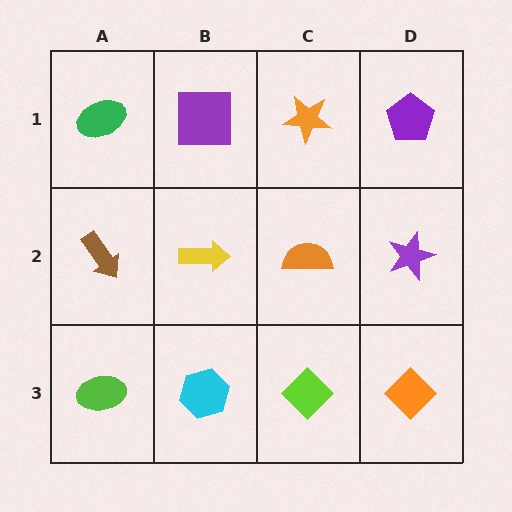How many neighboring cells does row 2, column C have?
4.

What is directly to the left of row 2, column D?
An orange semicircle.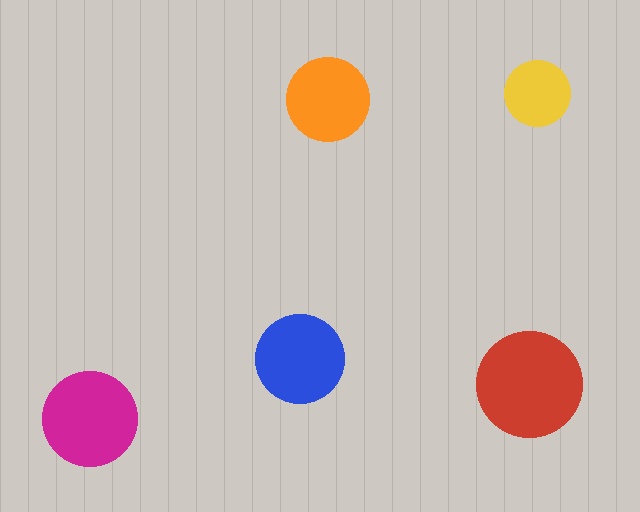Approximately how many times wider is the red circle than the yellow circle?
About 1.5 times wider.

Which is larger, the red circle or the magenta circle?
The red one.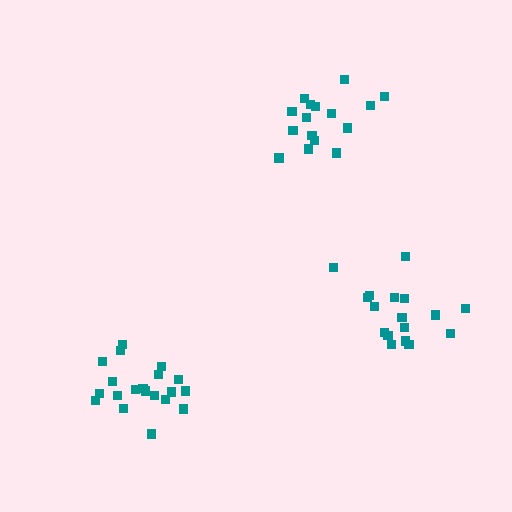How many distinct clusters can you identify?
There are 3 distinct clusters.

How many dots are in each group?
Group 1: 20 dots, Group 2: 17 dots, Group 3: 16 dots (53 total).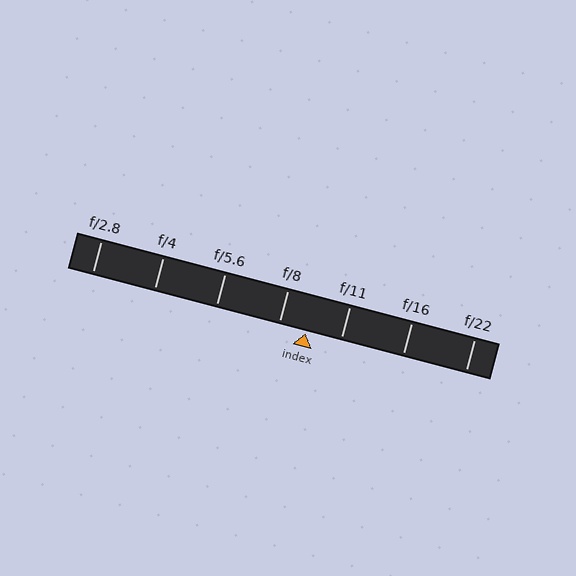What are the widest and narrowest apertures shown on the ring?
The widest aperture shown is f/2.8 and the narrowest is f/22.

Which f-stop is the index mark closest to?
The index mark is closest to f/8.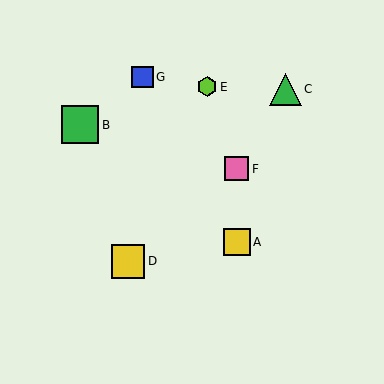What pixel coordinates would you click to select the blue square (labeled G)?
Click at (143, 77) to select the blue square G.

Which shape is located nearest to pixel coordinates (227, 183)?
The pink square (labeled F) at (237, 169) is nearest to that location.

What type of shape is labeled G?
Shape G is a blue square.